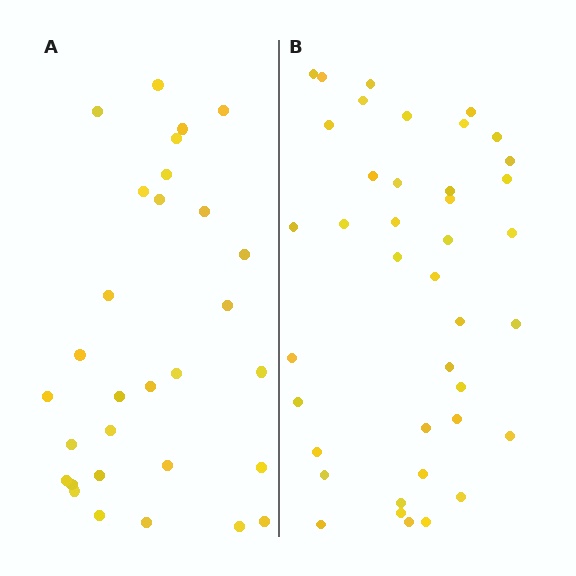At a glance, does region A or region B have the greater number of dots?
Region B (the right region) has more dots.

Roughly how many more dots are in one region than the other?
Region B has roughly 10 or so more dots than region A.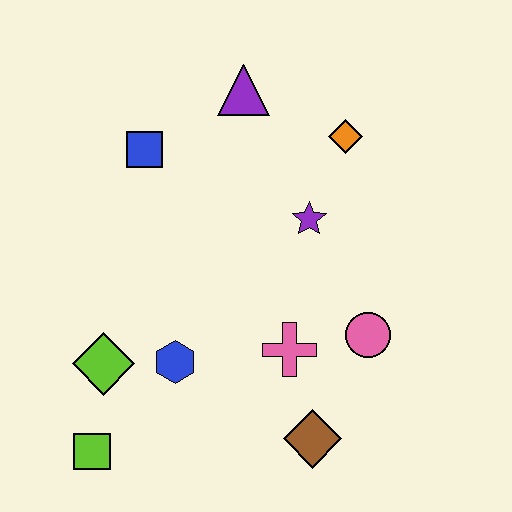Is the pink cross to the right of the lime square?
Yes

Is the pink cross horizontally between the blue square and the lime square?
No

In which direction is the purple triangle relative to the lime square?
The purple triangle is above the lime square.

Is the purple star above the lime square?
Yes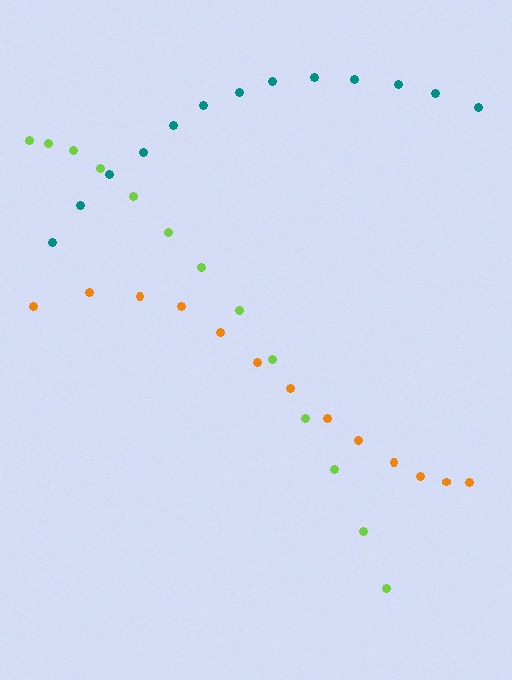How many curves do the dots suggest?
There are 3 distinct paths.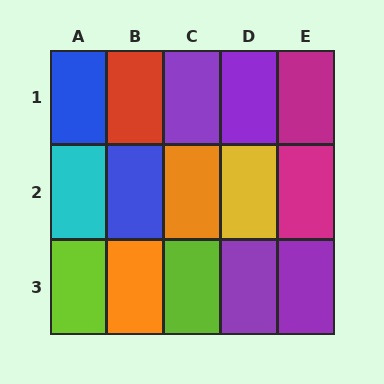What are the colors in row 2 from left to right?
Cyan, blue, orange, yellow, magenta.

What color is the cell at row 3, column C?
Lime.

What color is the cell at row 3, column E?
Purple.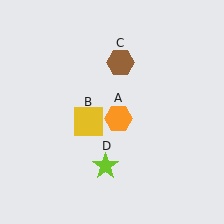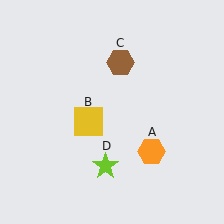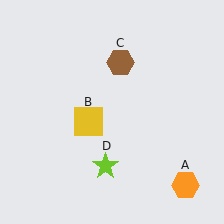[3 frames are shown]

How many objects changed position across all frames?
1 object changed position: orange hexagon (object A).